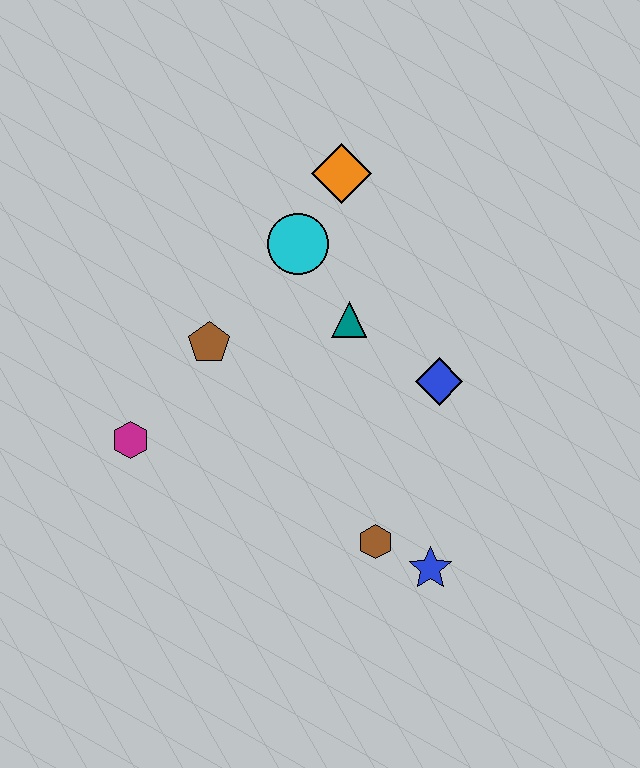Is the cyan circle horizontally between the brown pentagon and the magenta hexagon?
No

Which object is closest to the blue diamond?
The teal triangle is closest to the blue diamond.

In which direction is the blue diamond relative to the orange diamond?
The blue diamond is below the orange diamond.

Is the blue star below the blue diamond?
Yes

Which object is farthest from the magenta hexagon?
The orange diamond is farthest from the magenta hexagon.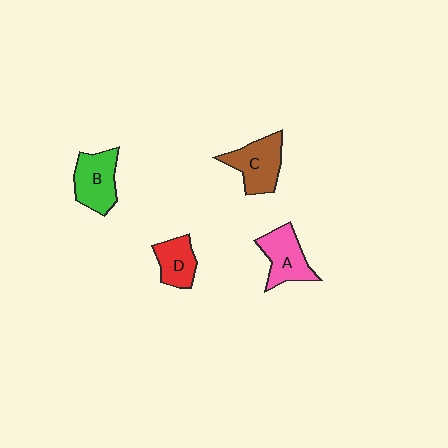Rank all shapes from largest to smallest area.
From largest to smallest: C (brown), B (green), A (pink), D (red).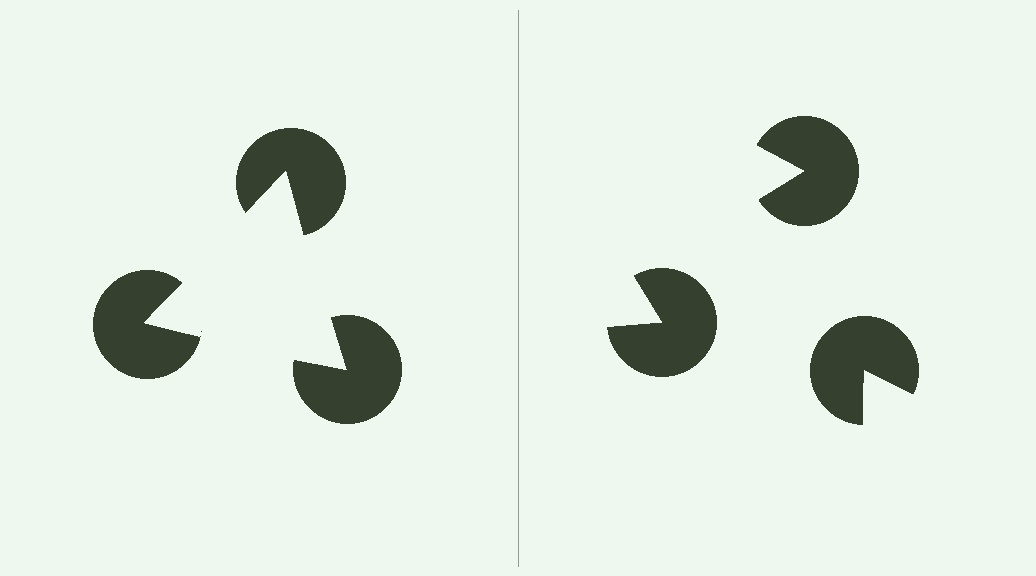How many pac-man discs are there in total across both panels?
6 — 3 on each side.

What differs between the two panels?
The pac-man discs are positioned identically on both sides; only the wedge orientations differ. On the left they align to a triangle; on the right they are misaligned.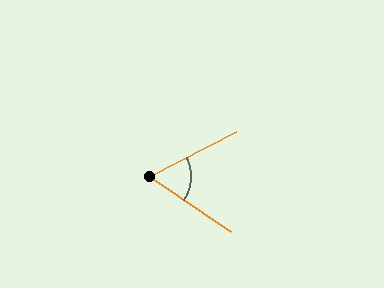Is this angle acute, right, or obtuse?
It is acute.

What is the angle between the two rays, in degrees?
Approximately 62 degrees.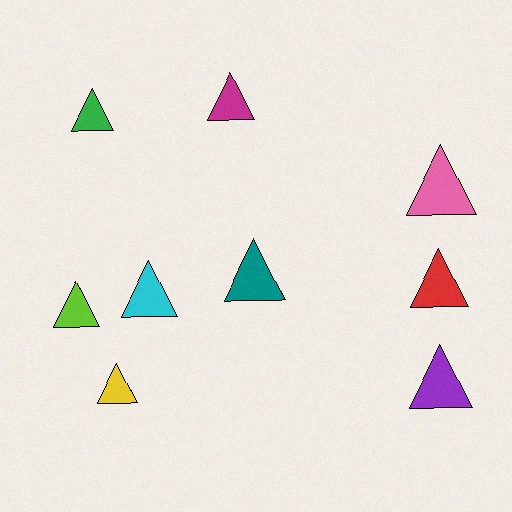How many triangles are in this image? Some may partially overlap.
There are 9 triangles.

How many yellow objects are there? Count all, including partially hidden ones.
There is 1 yellow object.